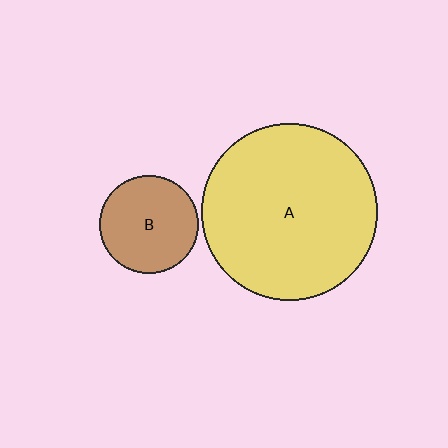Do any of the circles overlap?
No, none of the circles overlap.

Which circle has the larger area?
Circle A (yellow).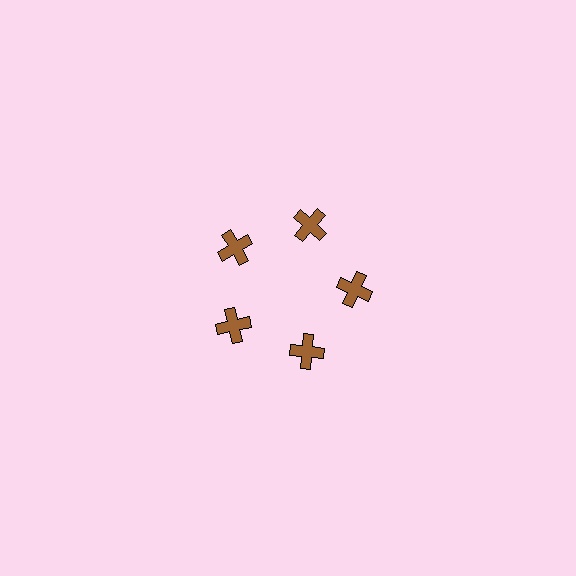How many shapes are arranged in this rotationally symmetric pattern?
There are 5 shapes, arranged in 5 groups of 1.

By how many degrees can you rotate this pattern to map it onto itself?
The pattern maps onto itself every 72 degrees of rotation.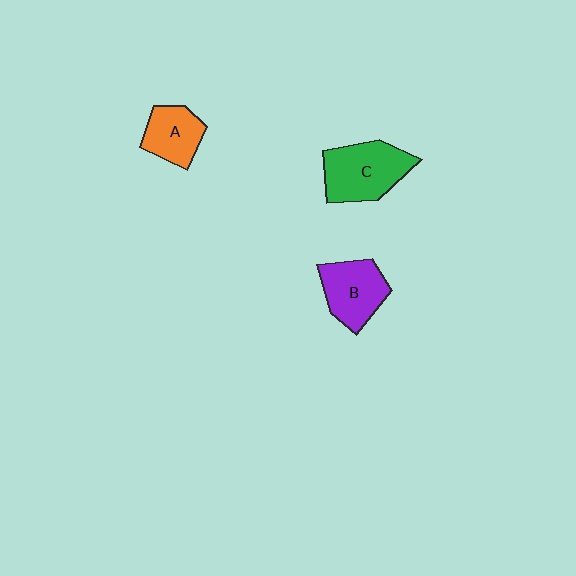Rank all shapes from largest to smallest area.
From largest to smallest: C (green), B (purple), A (orange).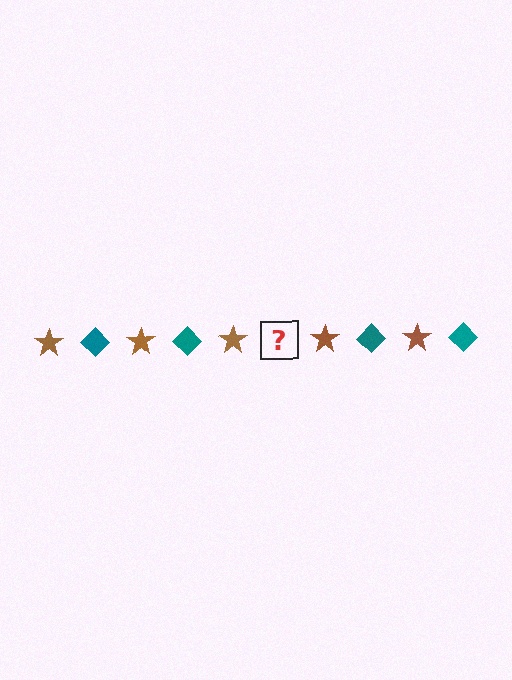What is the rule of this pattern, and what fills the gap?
The rule is that the pattern alternates between brown star and teal diamond. The gap should be filled with a teal diamond.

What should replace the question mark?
The question mark should be replaced with a teal diamond.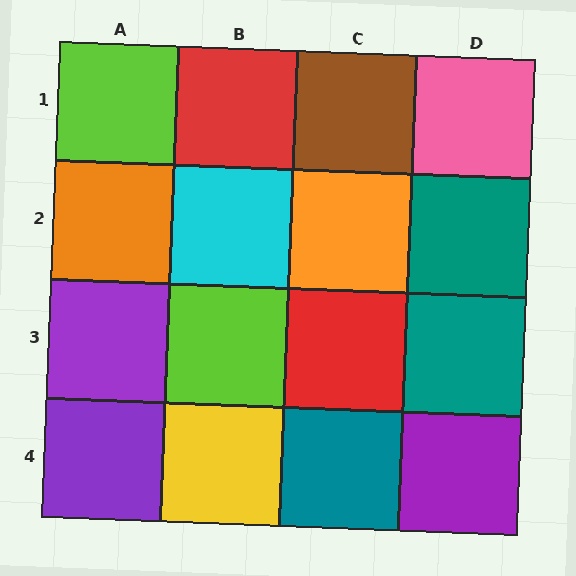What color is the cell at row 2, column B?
Cyan.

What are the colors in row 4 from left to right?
Purple, yellow, teal, purple.